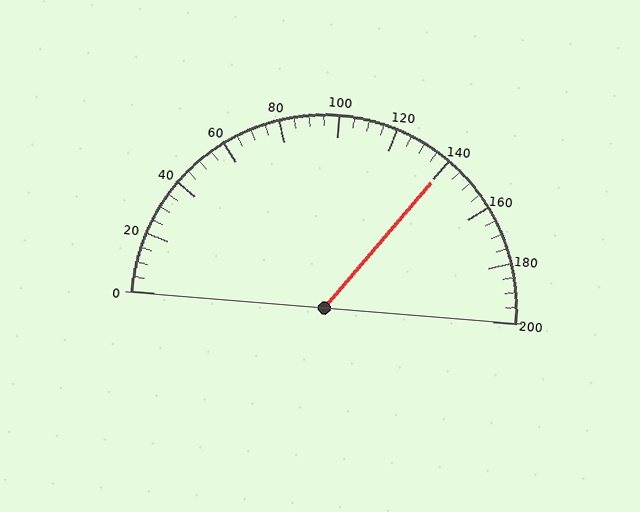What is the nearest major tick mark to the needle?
The nearest major tick mark is 140.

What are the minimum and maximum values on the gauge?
The gauge ranges from 0 to 200.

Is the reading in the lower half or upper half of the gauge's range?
The reading is in the upper half of the range (0 to 200).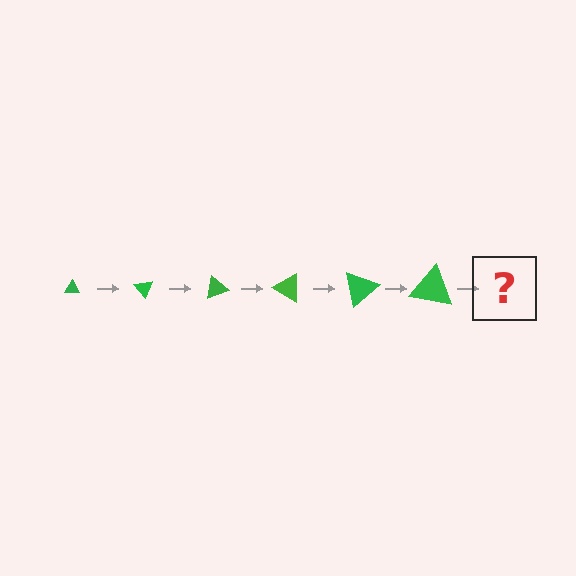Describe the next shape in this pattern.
It should be a triangle, larger than the previous one and rotated 300 degrees from the start.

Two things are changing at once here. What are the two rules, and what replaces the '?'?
The two rules are that the triangle grows larger each step and it rotates 50 degrees each step. The '?' should be a triangle, larger than the previous one and rotated 300 degrees from the start.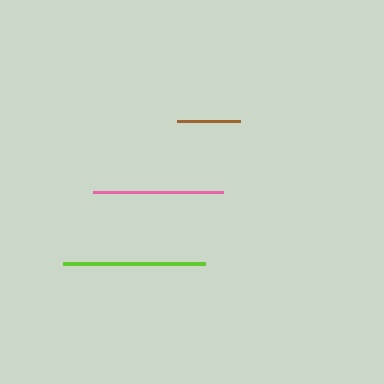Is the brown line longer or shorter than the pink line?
The pink line is longer than the brown line.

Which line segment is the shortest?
The brown line is the shortest at approximately 64 pixels.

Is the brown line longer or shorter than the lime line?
The lime line is longer than the brown line.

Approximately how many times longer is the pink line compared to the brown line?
The pink line is approximately 2.0 times the length of the brown line.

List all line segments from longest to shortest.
From longest to shortest: lime, pink, brown.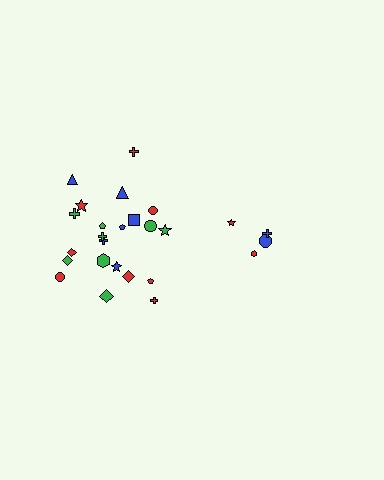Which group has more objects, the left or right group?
The left group.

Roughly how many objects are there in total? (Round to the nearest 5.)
Roughly 25 objects in total.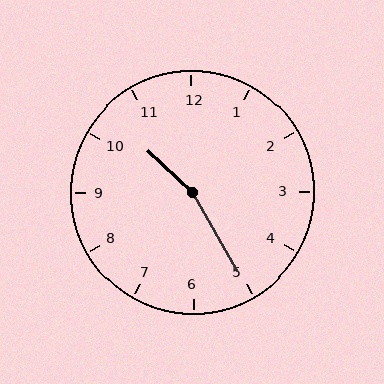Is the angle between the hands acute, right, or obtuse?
It is obtuse.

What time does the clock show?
10:25.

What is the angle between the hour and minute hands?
Approximately 162 degrees.